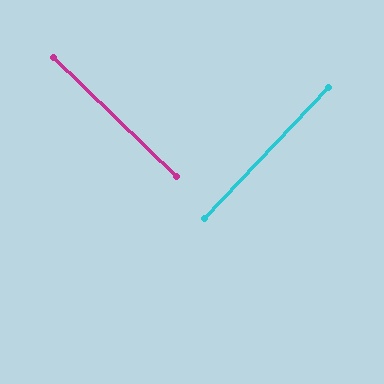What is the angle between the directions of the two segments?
Approximately 89 degrees.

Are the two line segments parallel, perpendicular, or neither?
Perpendicular — they meet at approximately 89°.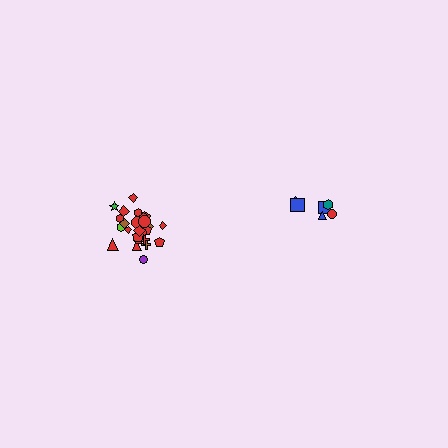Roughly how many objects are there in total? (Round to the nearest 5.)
Roughly 30 objects in total.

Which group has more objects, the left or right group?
The left group.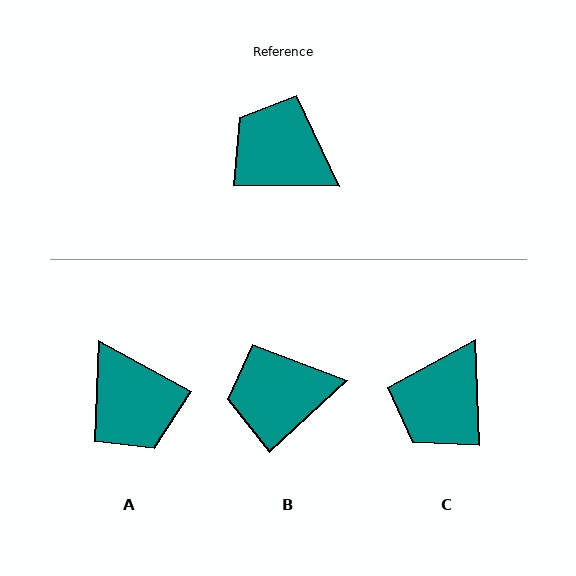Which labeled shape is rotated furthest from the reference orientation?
A, about 152 degrees away.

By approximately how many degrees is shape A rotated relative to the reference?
Approximately 152 degrees counter-clockwise.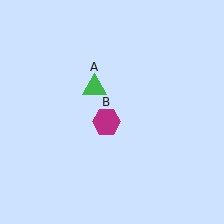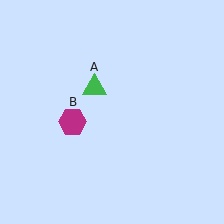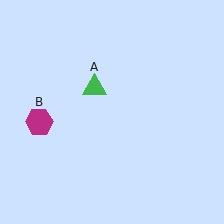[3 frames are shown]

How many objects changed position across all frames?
1 object changed position: magenta hexagon (object B).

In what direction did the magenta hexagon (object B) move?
The magenta hexagon (object B) moved left.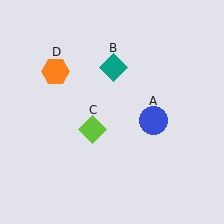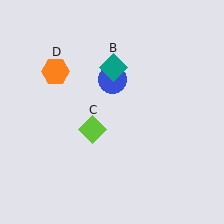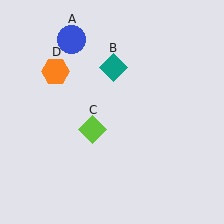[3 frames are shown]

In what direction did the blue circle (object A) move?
The blue circle (object A) moved up and to the left.